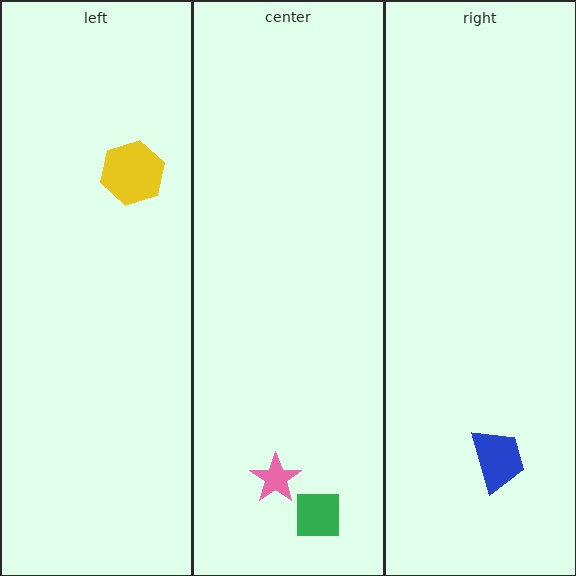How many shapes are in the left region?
1.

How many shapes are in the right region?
1.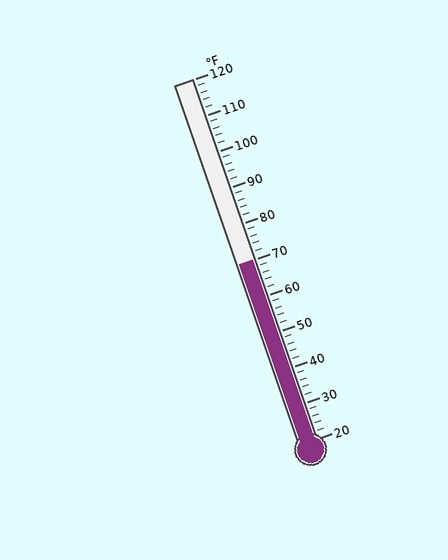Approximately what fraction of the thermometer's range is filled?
The thermometer is filled to approximately 50% of its range.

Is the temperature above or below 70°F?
The temperature is at 70°F.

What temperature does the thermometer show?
The thermometer shows approximately 70°F.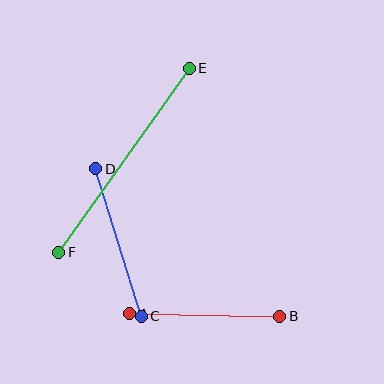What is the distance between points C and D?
The distance is approximately 154 pixels.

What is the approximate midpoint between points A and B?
The midpoint is at approximately (205, 315) pixels.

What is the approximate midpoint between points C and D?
The midpoint is at approximately (119, 243) pixels.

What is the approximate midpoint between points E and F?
The midpoint is at approximately (124, 160) pixels.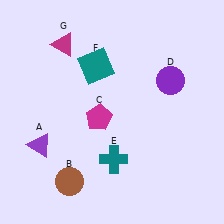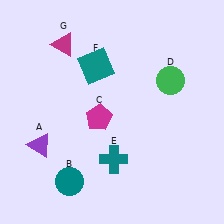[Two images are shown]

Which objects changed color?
B changed from brown to teal. D changed from purple to green.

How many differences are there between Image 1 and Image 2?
There are 2 differences between the two images.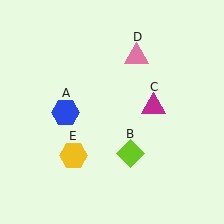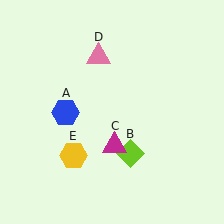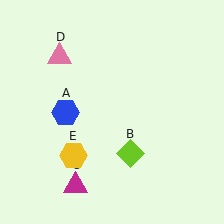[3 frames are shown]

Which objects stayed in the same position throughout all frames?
Blue hexagon (object A) and lime diamond (object B) and yellow hexagon (object E) remained stationary.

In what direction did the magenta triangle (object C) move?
The magenta triangle (object C) moved down and to the left.